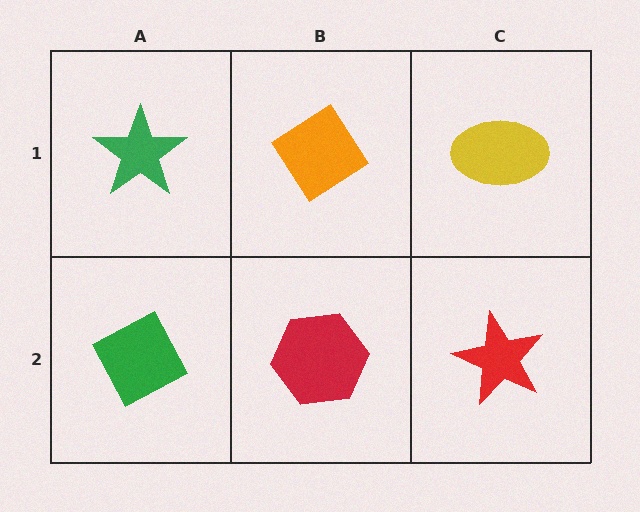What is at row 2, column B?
A red hexagon.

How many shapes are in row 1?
3 shapes.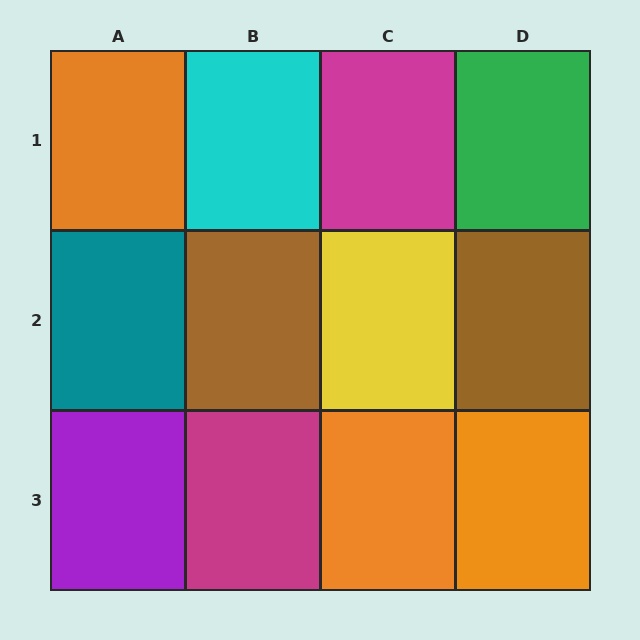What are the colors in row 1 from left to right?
Orange, cyan, magenta, green.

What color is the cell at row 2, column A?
Teal.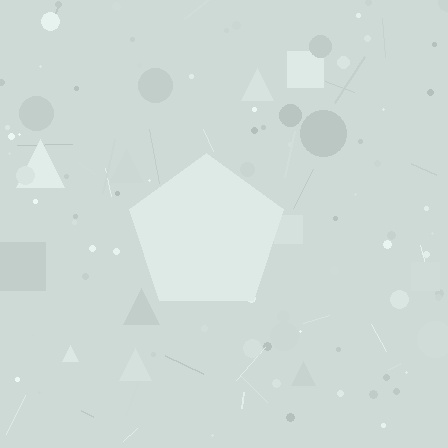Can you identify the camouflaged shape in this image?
The camouflaged shape is a pentagon.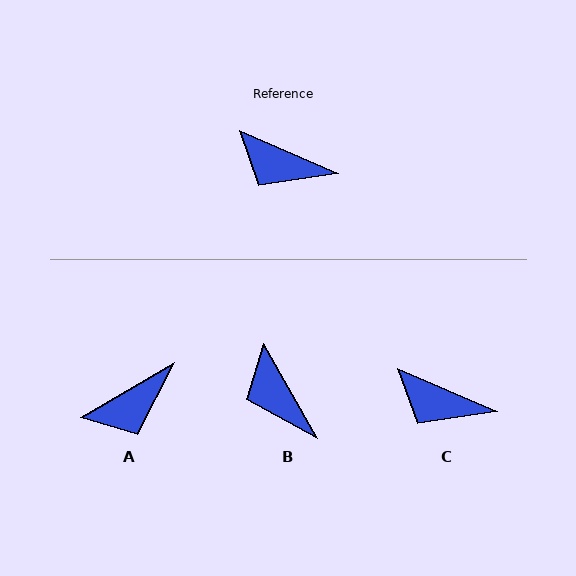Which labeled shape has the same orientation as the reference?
C.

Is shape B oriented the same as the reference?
No, it is off by about 37 degrees.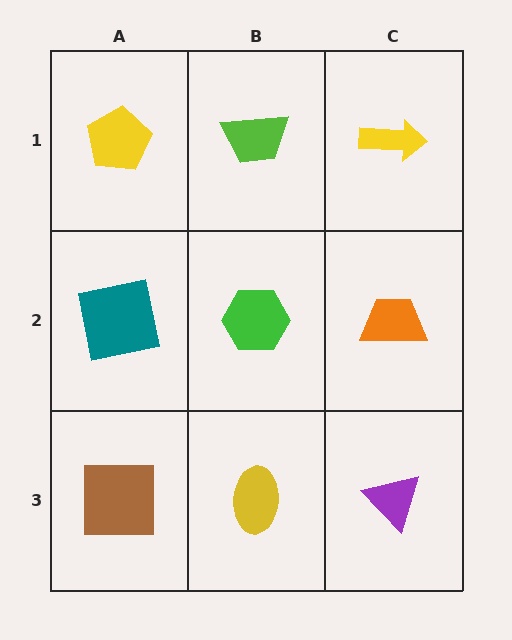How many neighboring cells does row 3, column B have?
3.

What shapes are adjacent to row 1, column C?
An orange trapezoid (row 2, column C), a lime trapezoid (row 1, column B).